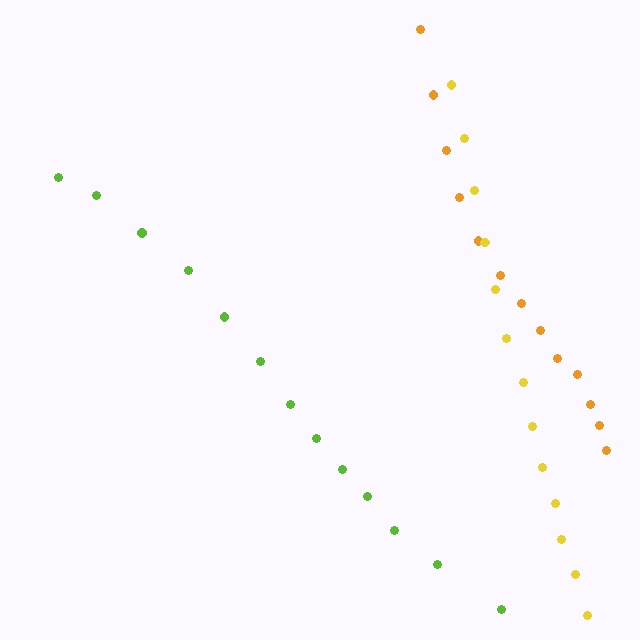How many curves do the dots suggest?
There are 3 distinct paths.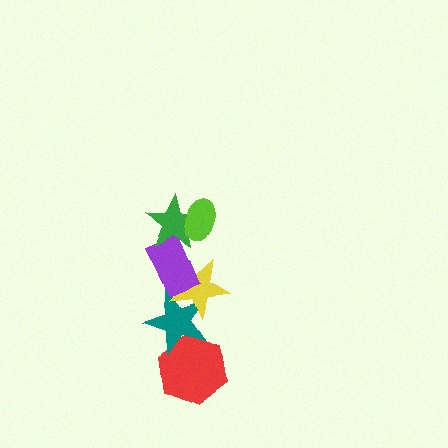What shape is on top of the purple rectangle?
The green star is on top of the purple rectangle.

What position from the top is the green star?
The green star is 2nd from the top.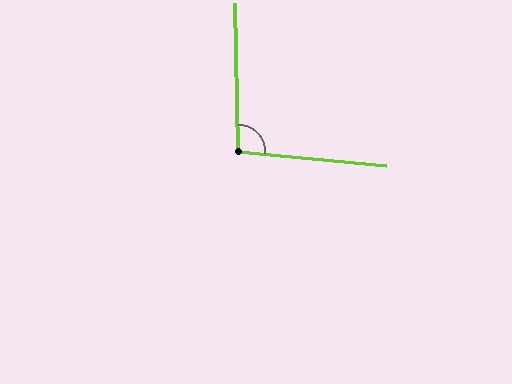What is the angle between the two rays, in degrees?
Approximately 97 degrees.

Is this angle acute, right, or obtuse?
It is obtuse.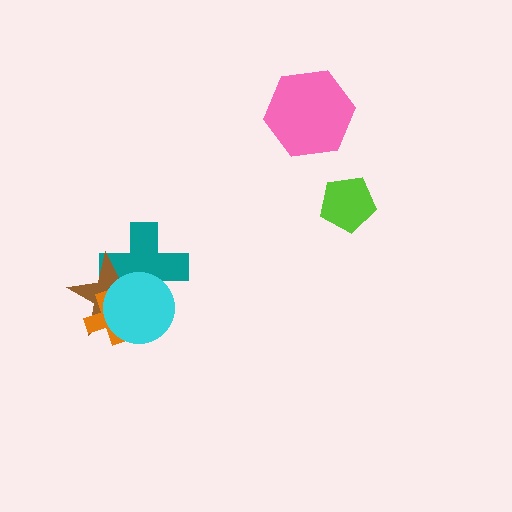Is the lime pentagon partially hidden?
No, no other shape covers it.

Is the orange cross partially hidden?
Yes, it is partially covered by another shape.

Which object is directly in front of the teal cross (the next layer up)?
The brown star is directly in front of the teal cross.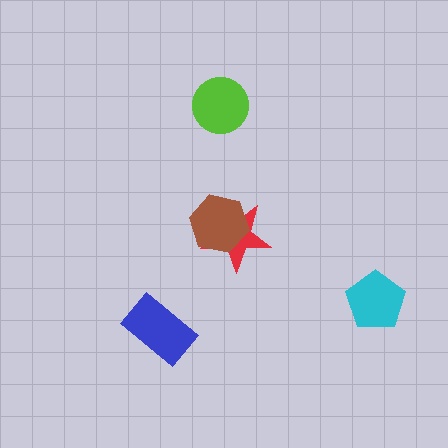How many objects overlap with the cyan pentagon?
0 objects overlap with the cyan pentagon.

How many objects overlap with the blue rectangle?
0 objects overlap with the blue rectangle.